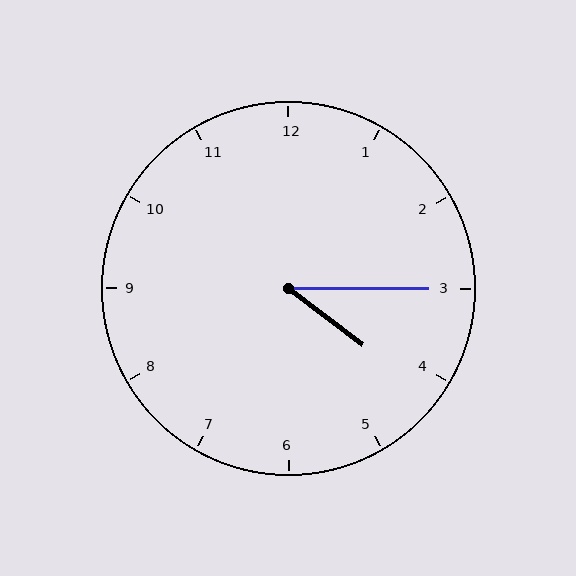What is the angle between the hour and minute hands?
Approximately 38 degrees.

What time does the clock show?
4:15.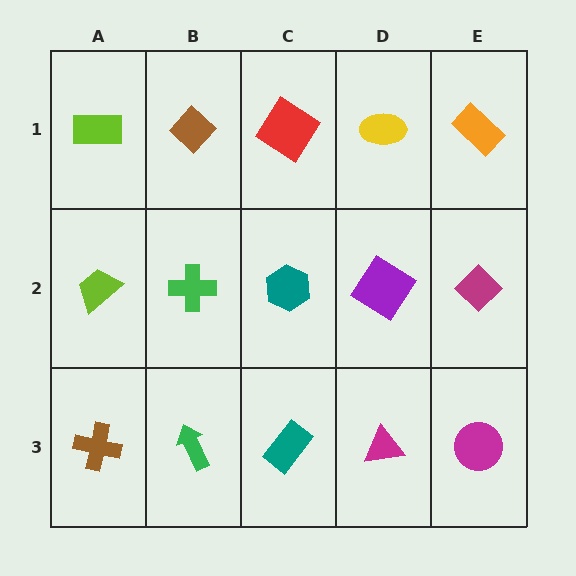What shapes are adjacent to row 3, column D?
A purple diamond (row 2, column D), a teal rectangle (row 3, column C), a magenta circle (row 3, column E).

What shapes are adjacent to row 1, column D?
A purple diamond (row 2, column D), a red diamond (row 1, column C), an orange rectangle (row 1, column E).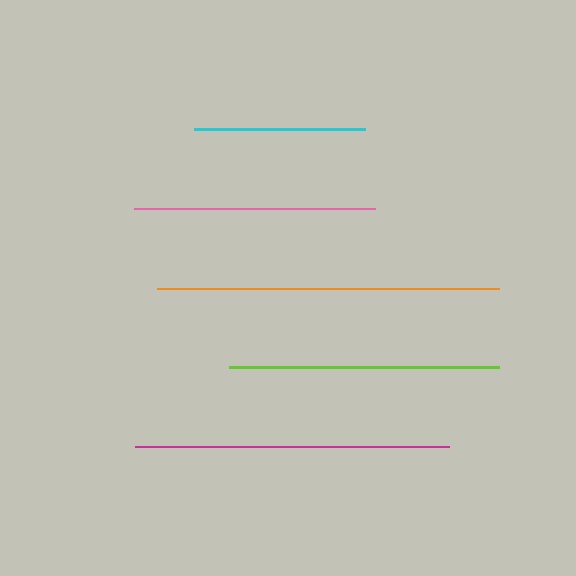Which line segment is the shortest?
The cyan line is the shortest at approximately 171 pixels.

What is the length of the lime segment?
The lime segment is approximately 270 pixels long.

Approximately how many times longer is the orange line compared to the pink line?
The orange line is approximately 1.4 times the length of the pink line.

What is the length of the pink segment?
The pink segment is approximately 241 pixels long.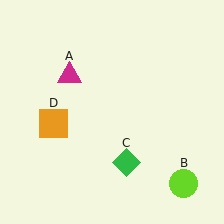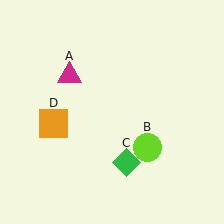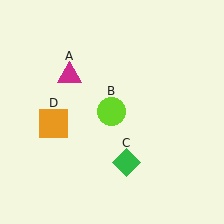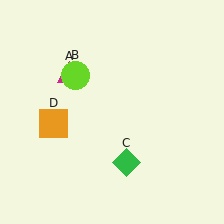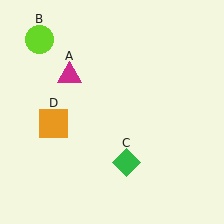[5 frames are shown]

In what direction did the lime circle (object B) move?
The lime circle (object B) moved up and to the left.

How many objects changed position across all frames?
1 object changed position: lime circle (object B).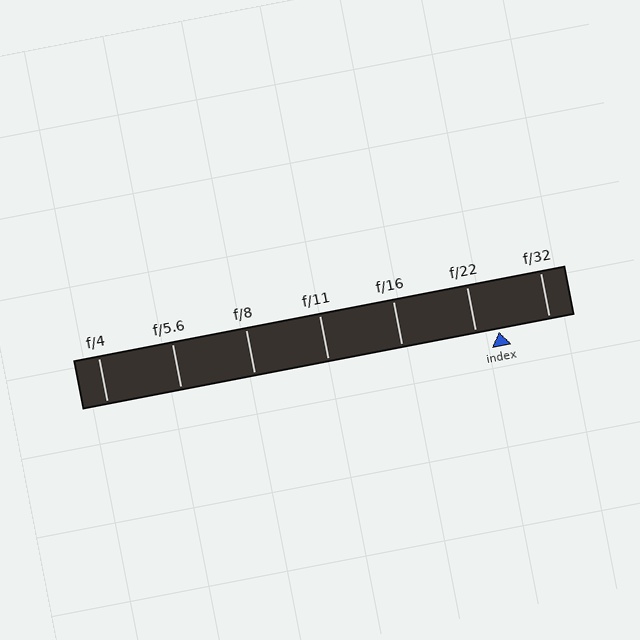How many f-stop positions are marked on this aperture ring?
There are 7 f-stop positions marked.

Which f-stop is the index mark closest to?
The index mark is closest to f/22.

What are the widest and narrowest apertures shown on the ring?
The widest aperture shown is f/4 and the narrowest is f/32.